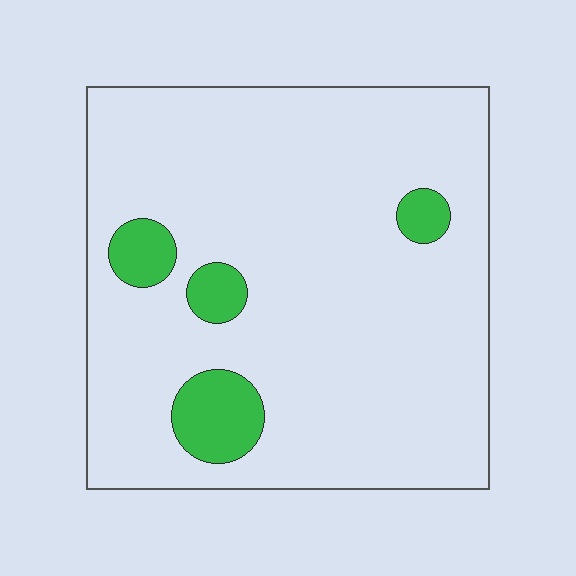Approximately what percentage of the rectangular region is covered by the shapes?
Approximately 10%.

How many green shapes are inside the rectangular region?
4.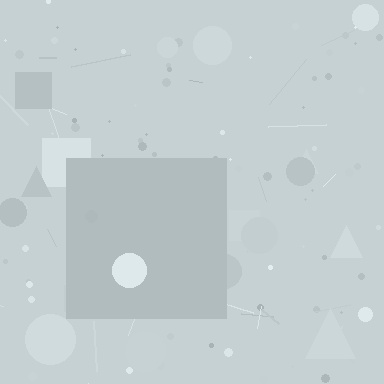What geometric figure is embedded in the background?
A square is embedded in the background.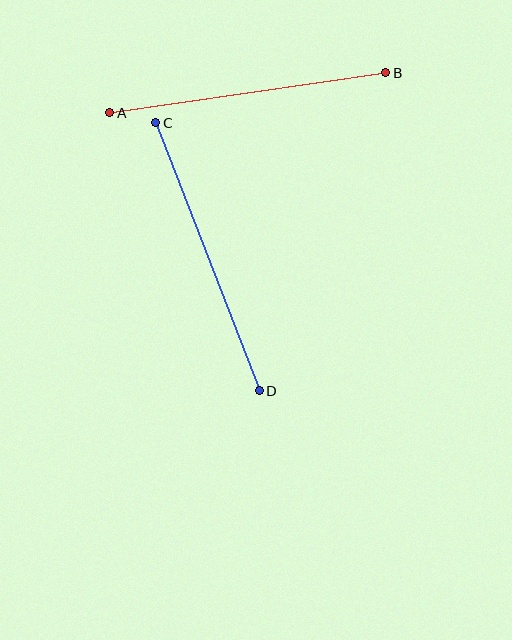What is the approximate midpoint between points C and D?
The midpoint is at approximately (208, 257) pixels.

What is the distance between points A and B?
The distance is approximately 279 pixels.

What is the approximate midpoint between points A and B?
The midpoint is at approximately (248, 93) pixels.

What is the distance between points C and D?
The distance is approximately 287 pixels.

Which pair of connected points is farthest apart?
Points C and D are farthest apart.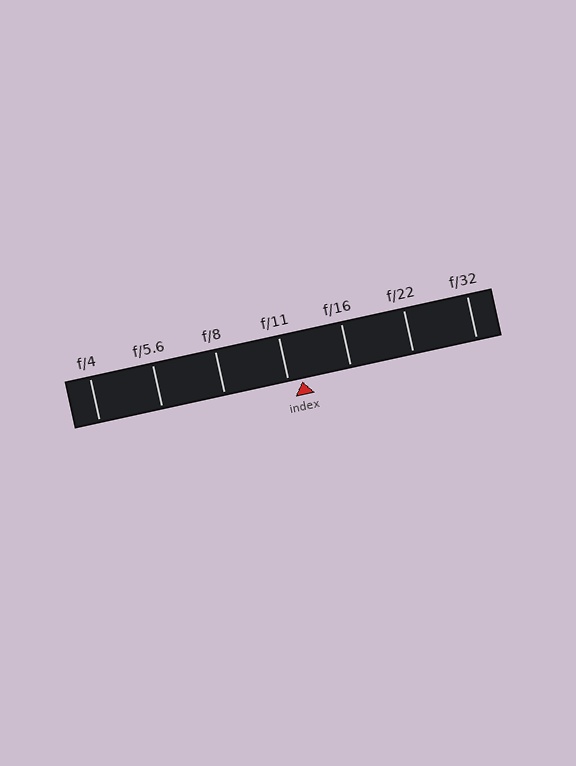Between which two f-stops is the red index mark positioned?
The index mark is between f/11 and f/16.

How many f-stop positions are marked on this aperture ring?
There are 7 f-stop positions marked.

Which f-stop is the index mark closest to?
The index mark is closest to f/11.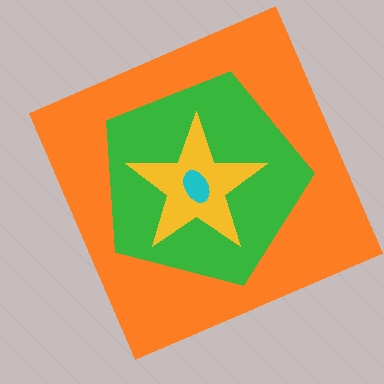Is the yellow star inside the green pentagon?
Yes.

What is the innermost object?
The cyan ellipse.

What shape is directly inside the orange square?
The green pentagon.